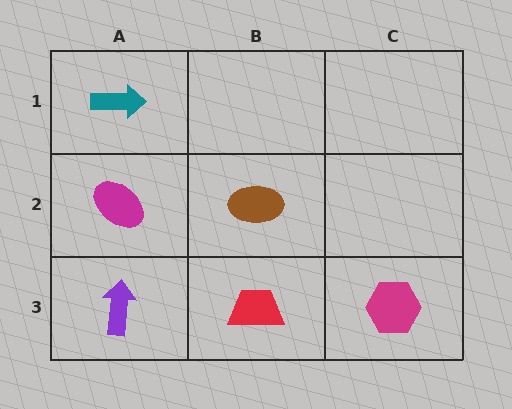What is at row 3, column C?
A magenta hexagon.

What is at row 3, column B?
A red trapezoid.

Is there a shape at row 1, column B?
No, that cell is empty.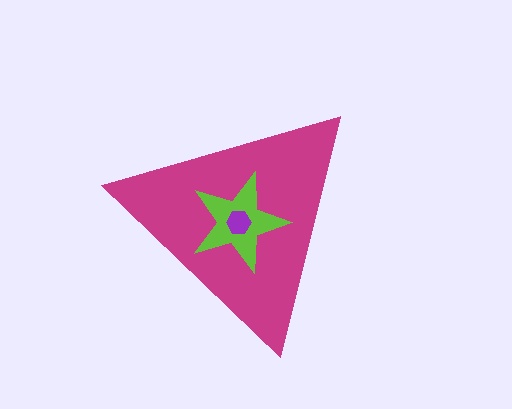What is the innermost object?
The purple hexagon.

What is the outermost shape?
The magenta triangle.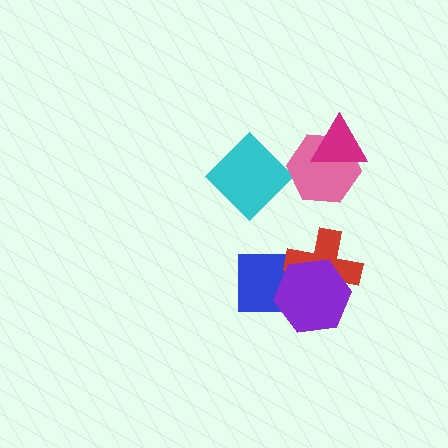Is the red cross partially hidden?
Yes, it is partially covered by another shape.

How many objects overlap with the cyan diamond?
0 objects overlap with the cyan diamond.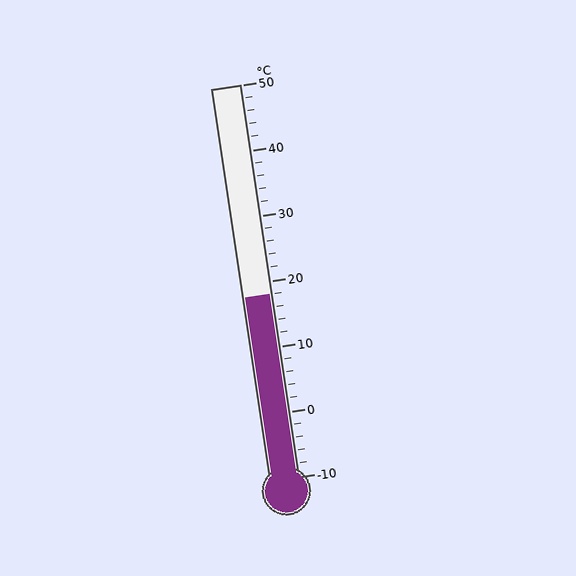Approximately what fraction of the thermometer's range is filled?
The thermometer is filled to approximately 45% of its range.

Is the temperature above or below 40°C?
The temperature is below 40°C.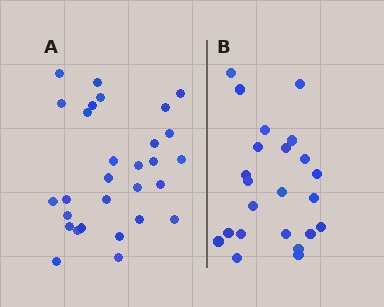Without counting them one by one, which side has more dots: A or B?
Region A (the left region) has more dots.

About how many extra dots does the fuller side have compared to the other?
Region A has about 6 more dots than region B.